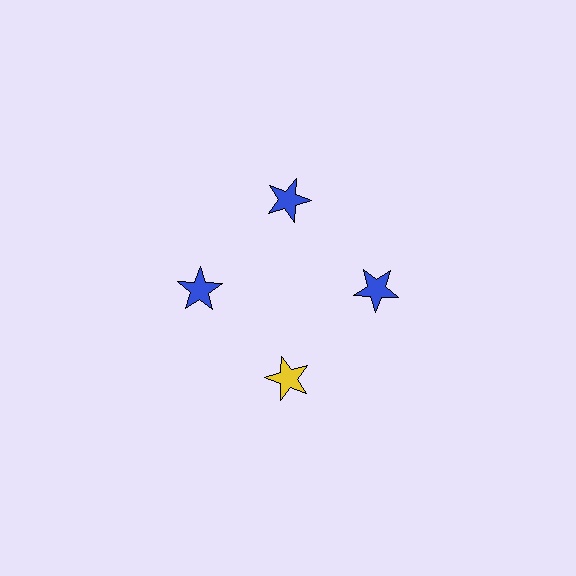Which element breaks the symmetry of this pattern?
The yellow star at roughly the 6 o'clock position breaks the symmetry. All other shapes are blue stars.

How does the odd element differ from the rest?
It has a different color: yellow instead of blue.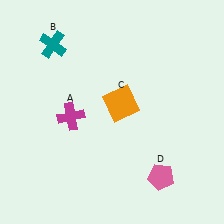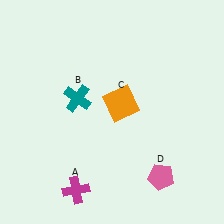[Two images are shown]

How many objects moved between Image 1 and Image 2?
2 objects moved between the two images.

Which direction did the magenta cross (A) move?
The magenta cross (A) moved down.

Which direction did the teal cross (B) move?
The teal cross (B) moved down.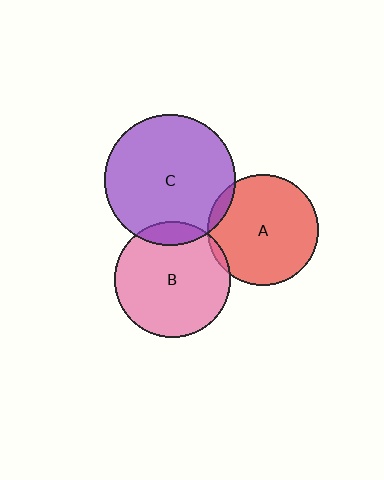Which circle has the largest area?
Circle C (purple).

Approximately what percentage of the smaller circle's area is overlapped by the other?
Approximately 5%.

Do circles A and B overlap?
Yes.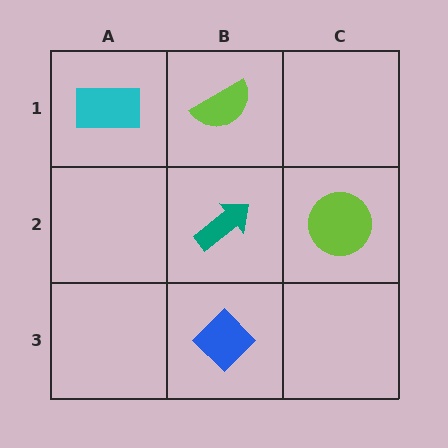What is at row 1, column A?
A cyan rectangle.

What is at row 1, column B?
A lime semicircle.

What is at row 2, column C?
A lime circle.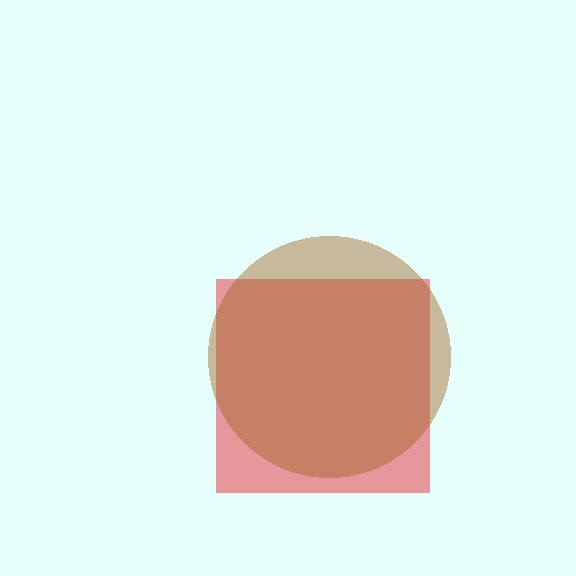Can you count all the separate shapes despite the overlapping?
Yes, there are 2 separate shapes.